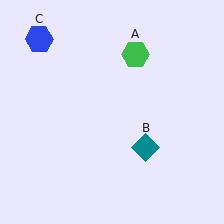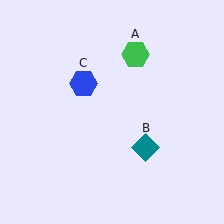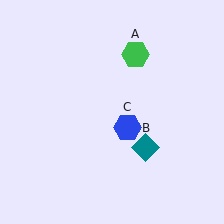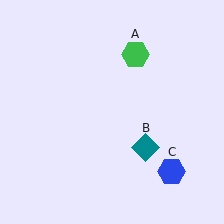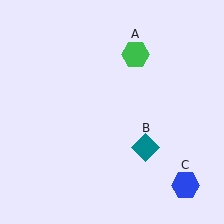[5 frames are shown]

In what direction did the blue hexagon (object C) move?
The blue hexagon (object C) moved down and to the right.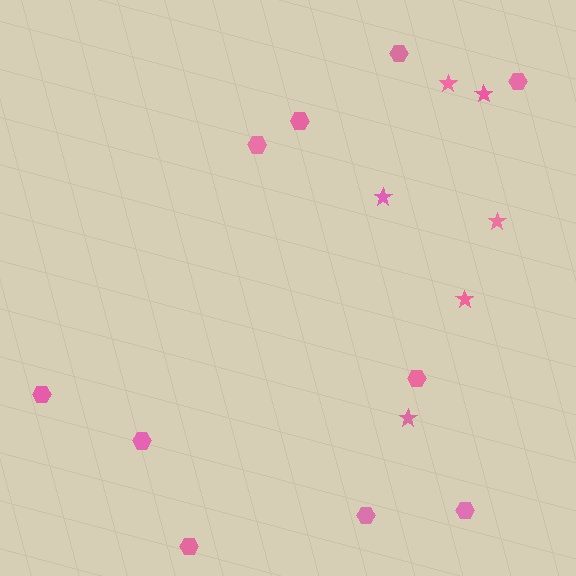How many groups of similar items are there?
There are 2 groups: one group of stars (6) and one group of hexagons (10).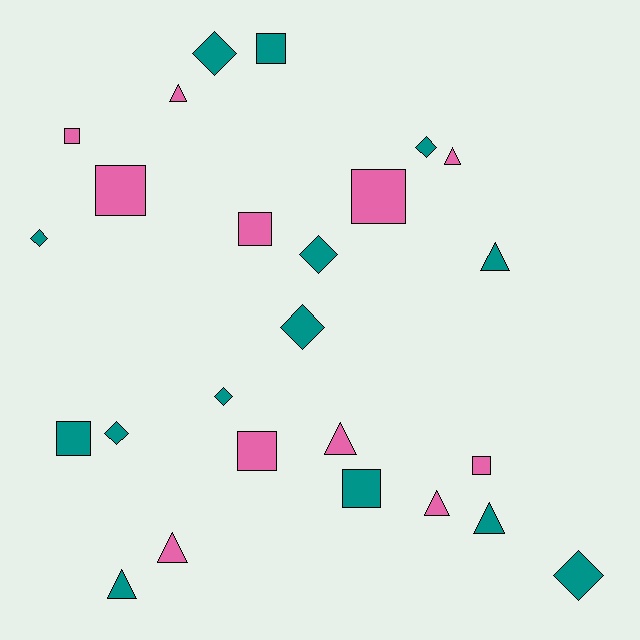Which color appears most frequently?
Teal, with 14 objects.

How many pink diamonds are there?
There are no pink diamonds.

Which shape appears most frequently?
Square, with 9 objects.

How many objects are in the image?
There are 25 objects.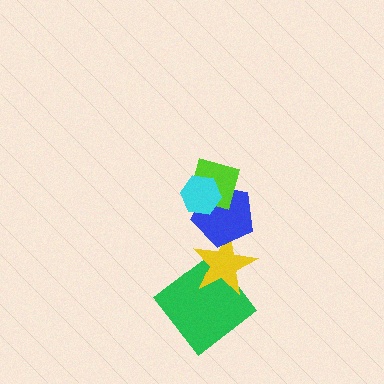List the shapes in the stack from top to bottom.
From top to bottom: the cyan hexagon, the lime diamond, the blue pentagon, the yellow star, the green diamond.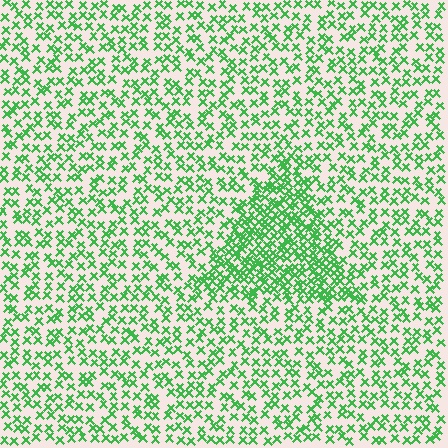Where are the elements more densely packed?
The elements are more densely packed inside the triangle boundary.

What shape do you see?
I see a triangle.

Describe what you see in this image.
The image contains small green elements arranged at two different densities. A triangle-shaped region is visible where the elements are more densely packed than the surrounding area.